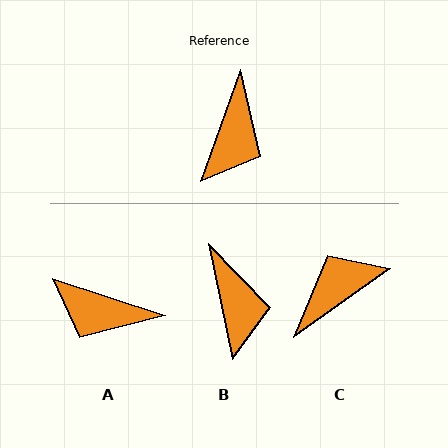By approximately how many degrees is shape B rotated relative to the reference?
Approximately 31 degrees counter-clockwise.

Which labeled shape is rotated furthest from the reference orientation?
C, about 145 degrees away.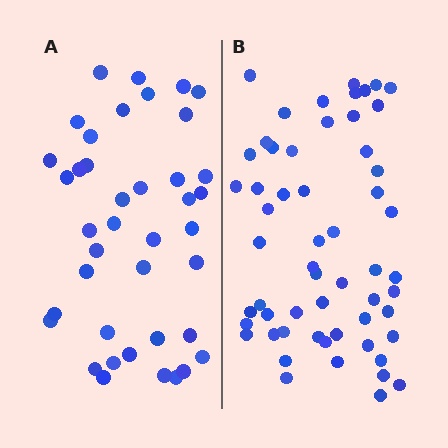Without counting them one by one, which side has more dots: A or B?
Region B (the right region) has more dots.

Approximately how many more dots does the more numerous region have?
Region B has approximately 15 more dots than region A.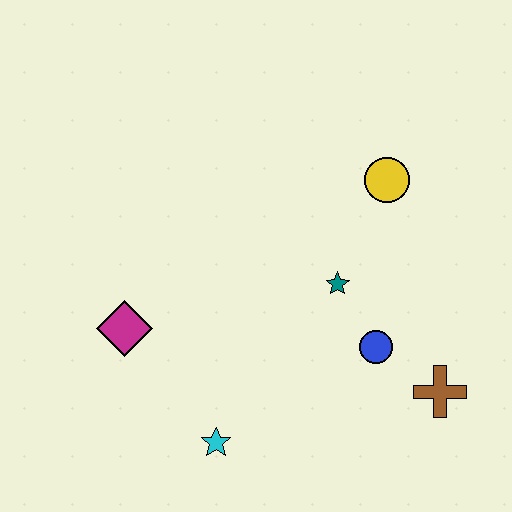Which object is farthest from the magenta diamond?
The brown cross is farthest from the magenta diamond.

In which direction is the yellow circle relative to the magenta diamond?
The yellow circle is to the right of the magenta diamond.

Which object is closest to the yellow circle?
The teal star is closest to the yellow circle.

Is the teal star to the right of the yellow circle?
No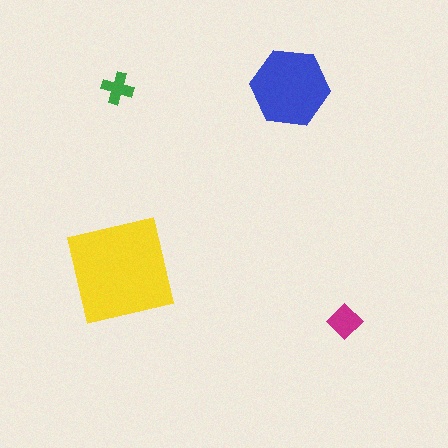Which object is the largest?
The yellow square.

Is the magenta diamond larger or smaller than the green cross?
Larger.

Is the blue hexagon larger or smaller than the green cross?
Larger.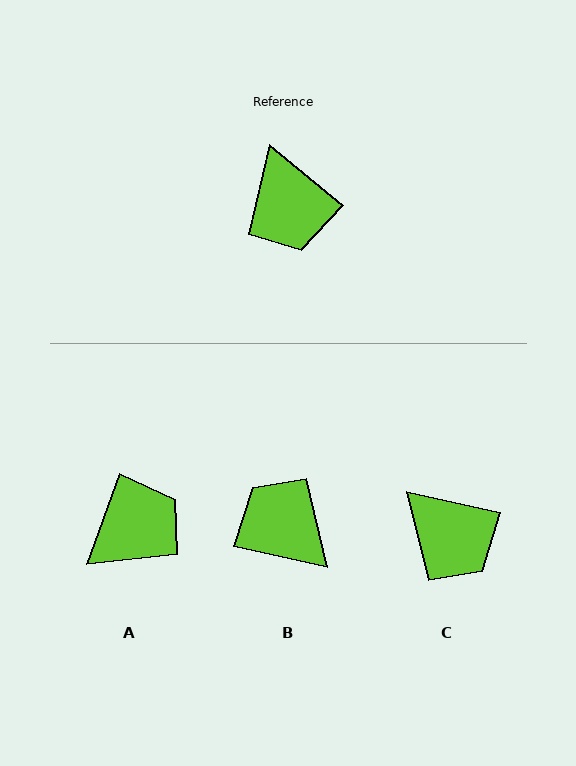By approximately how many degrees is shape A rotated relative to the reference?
Approximately 109 degrees counter-clockwise.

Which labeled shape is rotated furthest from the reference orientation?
B, about 154 degrees away.